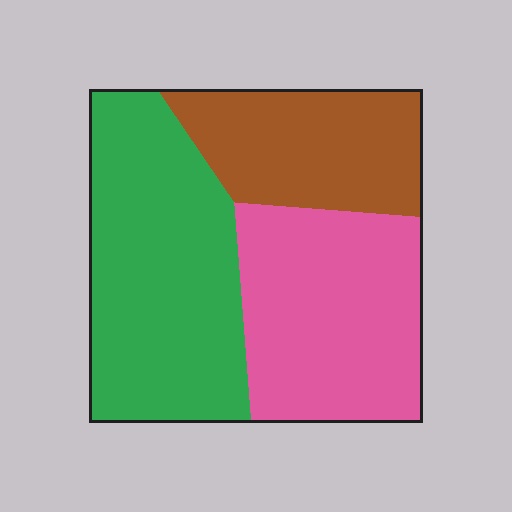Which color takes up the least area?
Brown, at roughly 25%.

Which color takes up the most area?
Green, at roughly 40%.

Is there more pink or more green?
Green.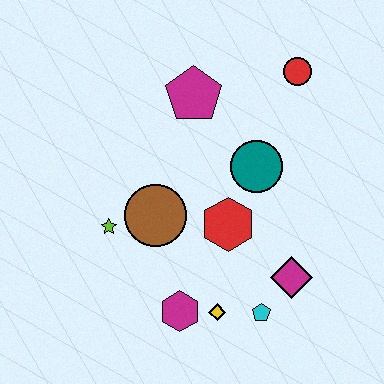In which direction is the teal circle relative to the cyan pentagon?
The teal circle is above the cyan pentagon.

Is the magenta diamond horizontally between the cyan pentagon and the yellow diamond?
No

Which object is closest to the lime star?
The brown circle is closest to the lime star.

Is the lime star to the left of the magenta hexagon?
Yes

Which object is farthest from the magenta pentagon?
The cyan pentagon is farthest from the magenta pentagon.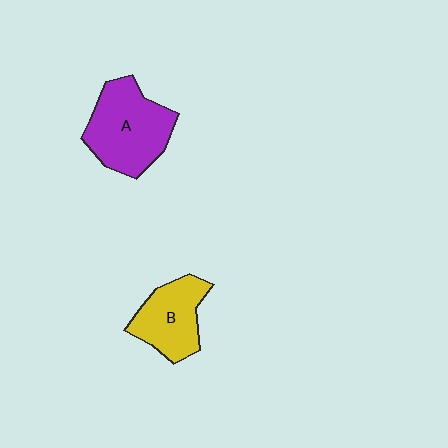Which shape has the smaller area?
Shape B (yellow).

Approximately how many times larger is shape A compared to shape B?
Approximately 1.4 times.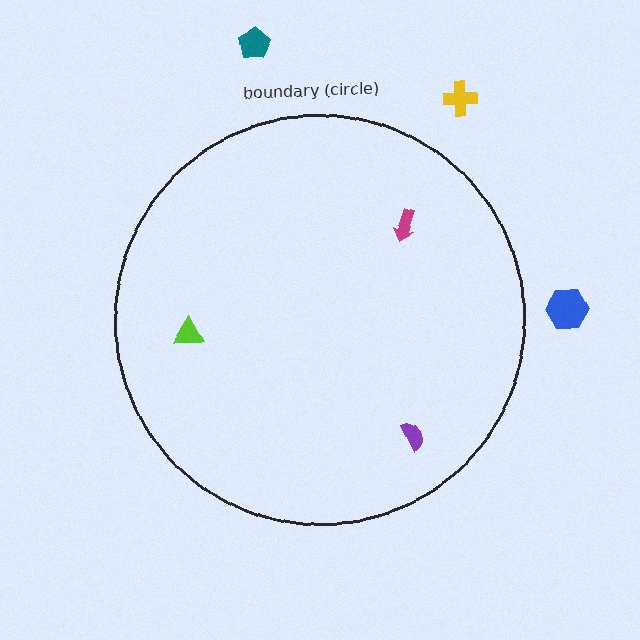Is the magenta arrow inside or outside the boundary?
Inside.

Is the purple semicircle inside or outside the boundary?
Inside.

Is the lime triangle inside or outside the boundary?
Inside.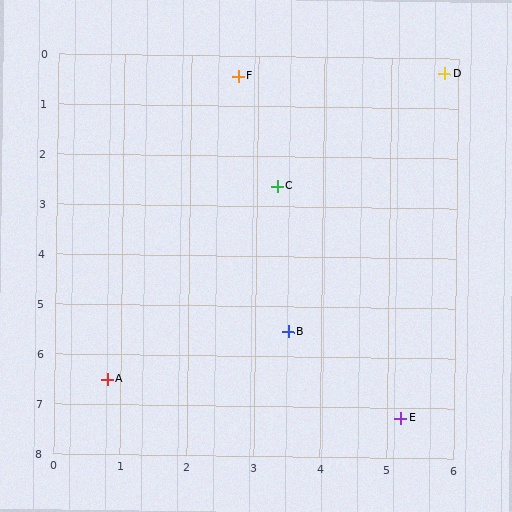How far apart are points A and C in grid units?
Points A and C are about 4.6 grid units apart.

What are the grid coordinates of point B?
Point B is at approximately (3.5, 5.5).